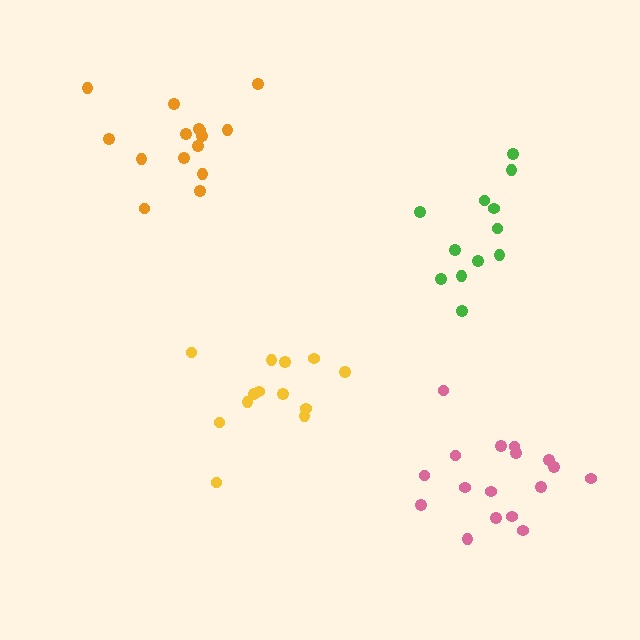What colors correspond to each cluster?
The clusters are colored: pink, orange, green, yellow.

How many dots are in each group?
Group 1: 17 dots, Group 2: 15 dots, Group 3: 12 dots, Group 4: 13 dots (57 total).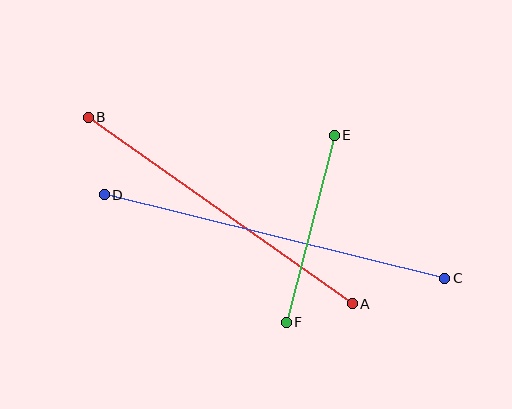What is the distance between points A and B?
The distance is approximately 323 pixels.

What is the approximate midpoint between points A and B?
The midpoint is at approximately (220, 210) pixels.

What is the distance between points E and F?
The distance is approximately 193 pixels.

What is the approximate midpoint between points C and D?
The midpoint is at approximately (275, 237) pixels.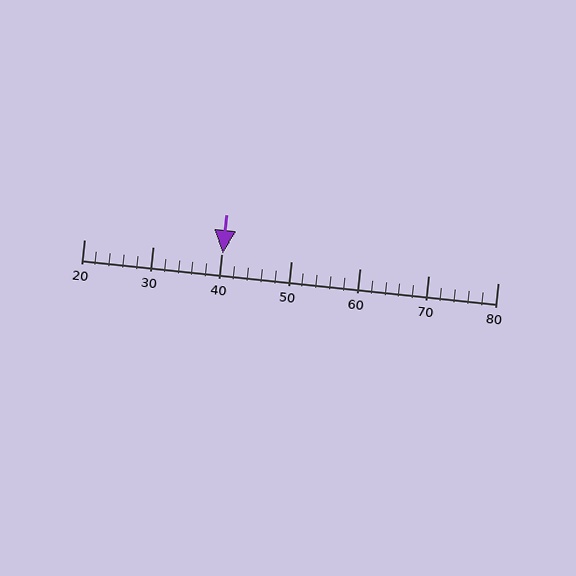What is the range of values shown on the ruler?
The ruler shows values from 20 to 80.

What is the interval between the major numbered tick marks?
The major tick marks are spaced 10 units apart.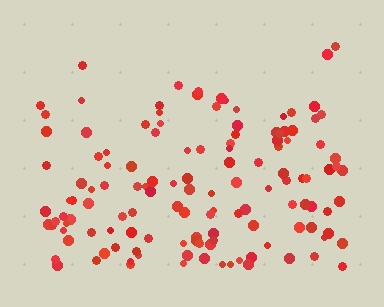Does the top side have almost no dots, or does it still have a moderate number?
Still a moderate number, just noticeably fewer than the bottom.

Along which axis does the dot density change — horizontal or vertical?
Vertical.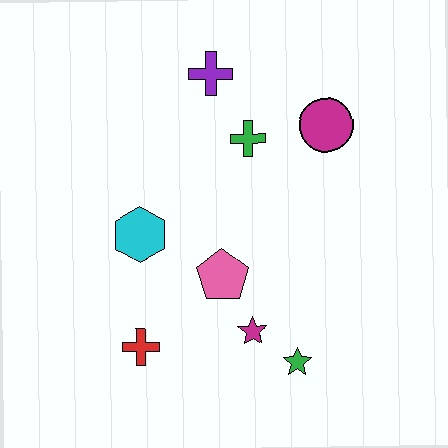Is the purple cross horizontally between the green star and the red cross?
Yes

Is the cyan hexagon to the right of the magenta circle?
No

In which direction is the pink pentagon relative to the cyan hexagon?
The pink pentagon is to the right of the cyan hexagon.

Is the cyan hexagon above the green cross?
No